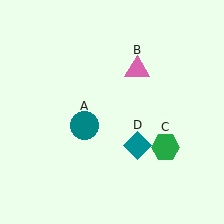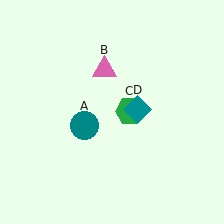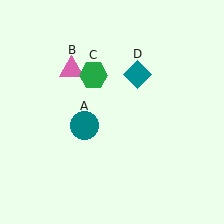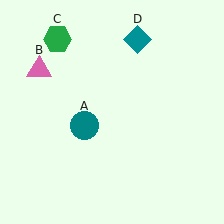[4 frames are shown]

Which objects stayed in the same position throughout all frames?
Teal circle (object A) remained stationary.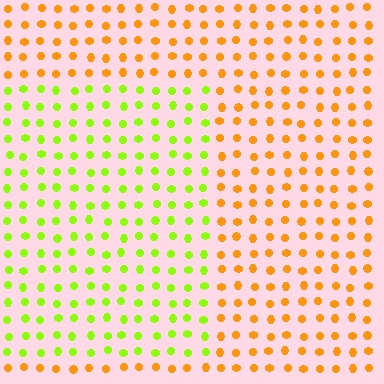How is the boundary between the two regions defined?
The boundary is defined purely by a slight shift in hue (about 55 degrees). Spacing, size, and orientation are identical on both sides.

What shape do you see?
I see a rectangle.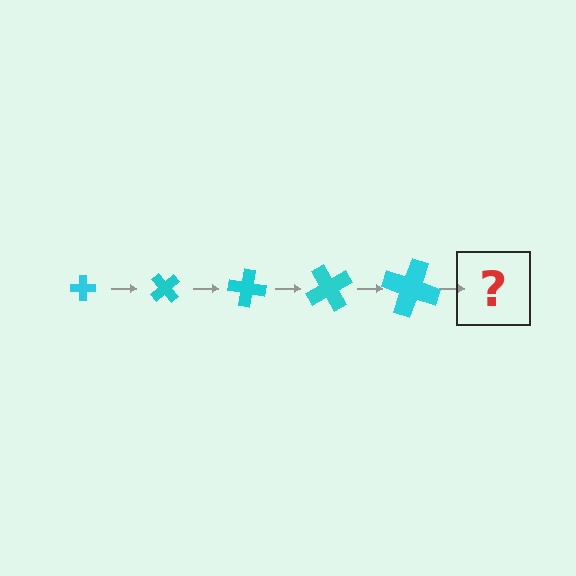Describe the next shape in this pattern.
It should be a cross, larger than the previous one and rotated 250 degrees from the start.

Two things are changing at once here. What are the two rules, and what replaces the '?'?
The two rules are that the cross grows larger each step and it rotates 50 degrees each step. The '?' should be a cross, larger than the previous one and rotated 250 degrees from the start.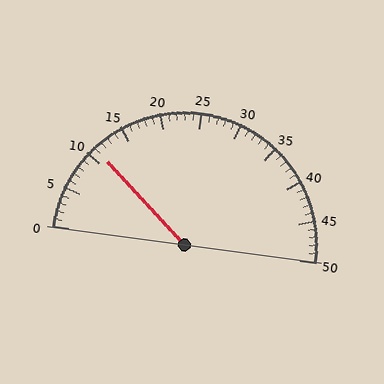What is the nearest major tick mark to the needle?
The nearest major tick mark is 10.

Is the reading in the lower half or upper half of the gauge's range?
The reading is in the lower half of the range (0 to 50).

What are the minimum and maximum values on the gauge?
The gauge ranges from 0 to 50.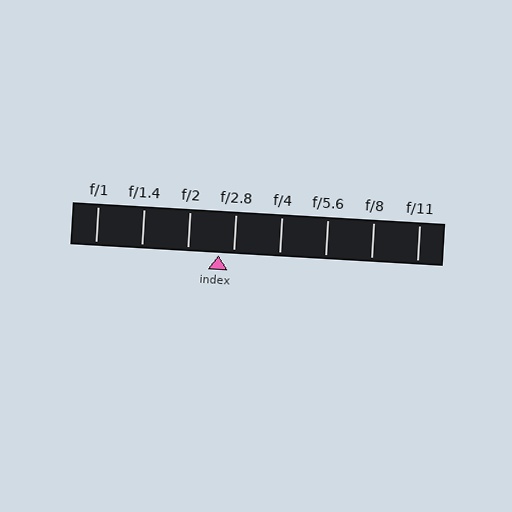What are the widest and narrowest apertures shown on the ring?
The widest aperture shown is f/1 and the narrowest is f/11.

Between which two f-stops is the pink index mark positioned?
The index mark is between f/2 and f/2.8.